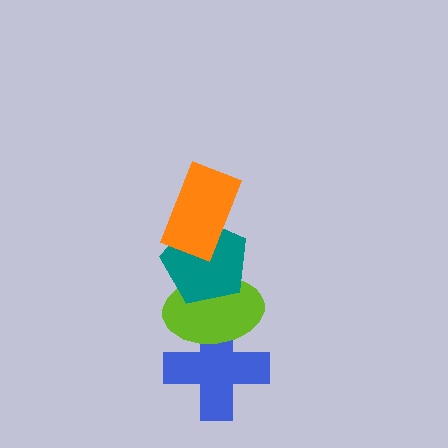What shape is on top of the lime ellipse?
The teal pentagon is on top of the lime ellipse.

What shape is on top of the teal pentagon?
The orange rectangle is on top of the teal pentagon.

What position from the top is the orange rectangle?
The orange rectangle is 1st from the top.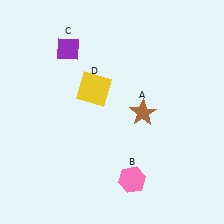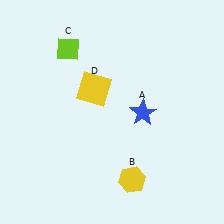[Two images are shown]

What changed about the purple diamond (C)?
In Image 1, C is purple. In Image 2, it changed to lime.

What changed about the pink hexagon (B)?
In Image 1, B is pink. In Image 2, it changed to yellow.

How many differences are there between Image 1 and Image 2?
There are 3 differences between the two images.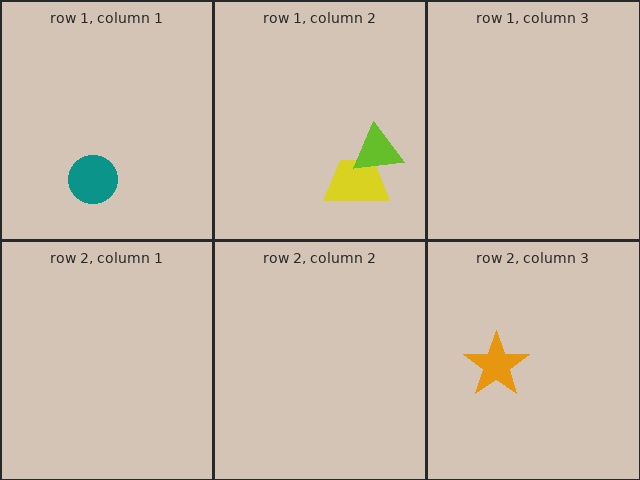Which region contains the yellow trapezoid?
The row 1, column 2 region.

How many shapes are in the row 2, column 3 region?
1.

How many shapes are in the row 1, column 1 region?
1.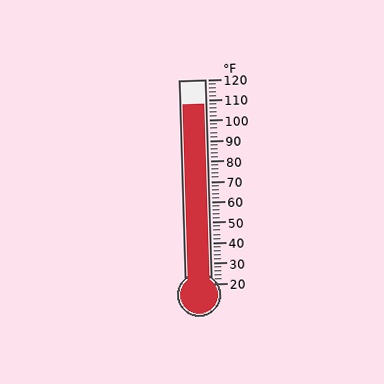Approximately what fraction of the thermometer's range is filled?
The thermometer is filled to approximately 90% of its range.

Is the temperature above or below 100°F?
The temperature is above 100°F.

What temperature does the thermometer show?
The thermometer shows approximately 108°F.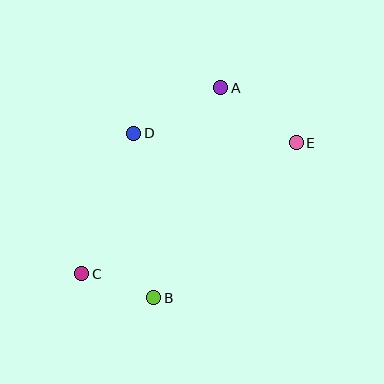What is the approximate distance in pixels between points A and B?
The distance between A and B is approximately 220 pixels.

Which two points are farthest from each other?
Points C and E are farthest from each other.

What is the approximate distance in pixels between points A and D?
The distance between A and D is approximately 98 pixels.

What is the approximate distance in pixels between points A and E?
The distance between A and E is approximately 93 pixels.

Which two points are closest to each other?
Points B and C are closest to each other.